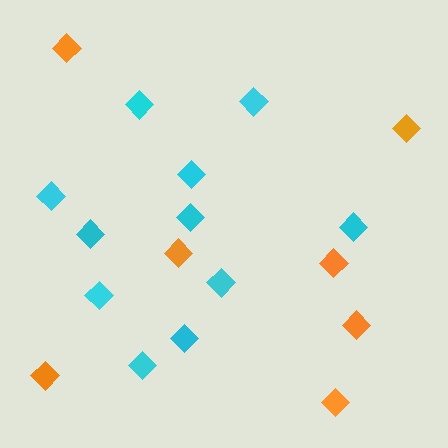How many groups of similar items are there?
There are 2 groups: one group of cyan diamonds (11) and one group of orange diamonds (7).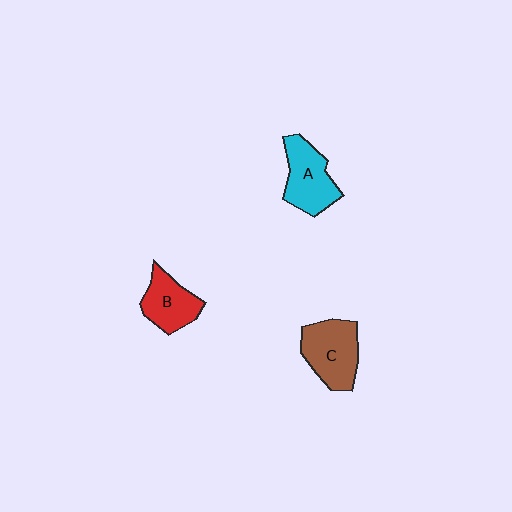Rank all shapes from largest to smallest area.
From largest to smallest: C (brown), A (cyan), B (red).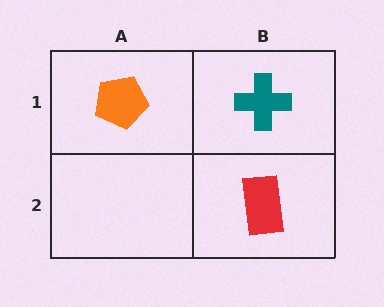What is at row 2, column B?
A red rectangle.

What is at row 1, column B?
A teal cross.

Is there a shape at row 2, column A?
No, that cell is empty.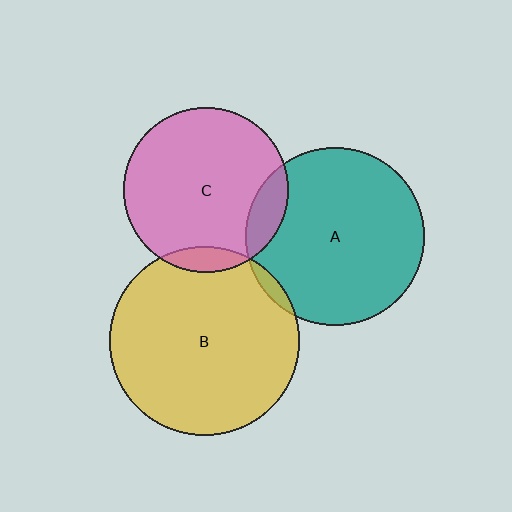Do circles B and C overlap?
Yes.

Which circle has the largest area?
Circle B (yellow).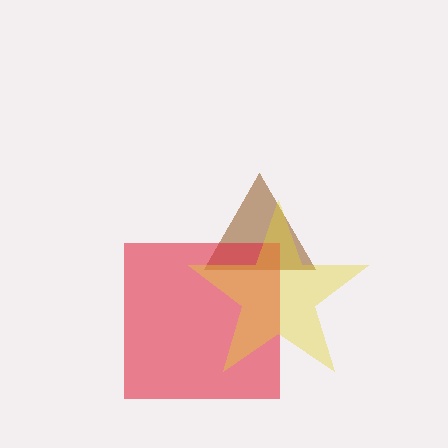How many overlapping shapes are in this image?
There are 3 overlapping shapes in the image.